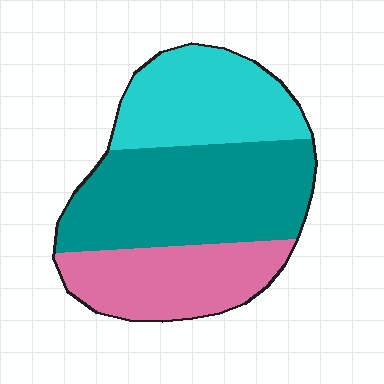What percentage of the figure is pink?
Pink takes up about one quarter (1/4) of the figure.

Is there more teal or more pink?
Teal.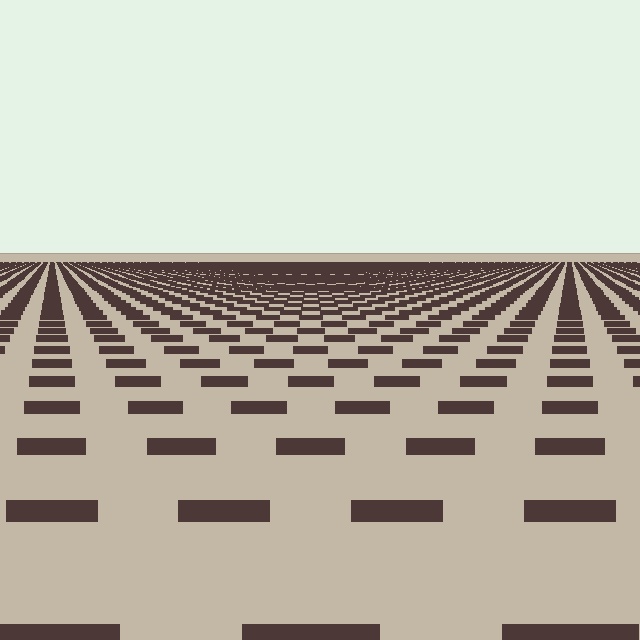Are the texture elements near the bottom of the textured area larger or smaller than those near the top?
Larger. Near the bottom, elements are closer to the viewer and appear at a bigger on-screen size.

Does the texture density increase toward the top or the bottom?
Density increases toward the top.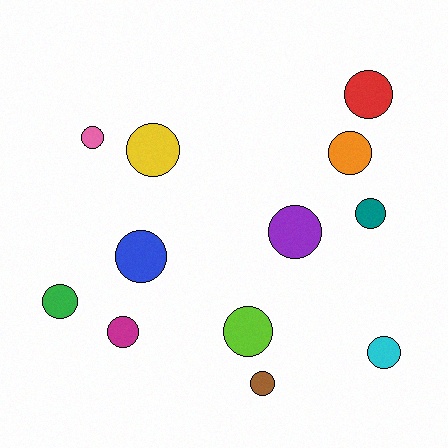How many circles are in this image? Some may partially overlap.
There are 12 circles.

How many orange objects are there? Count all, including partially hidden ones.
There is 1 orange object.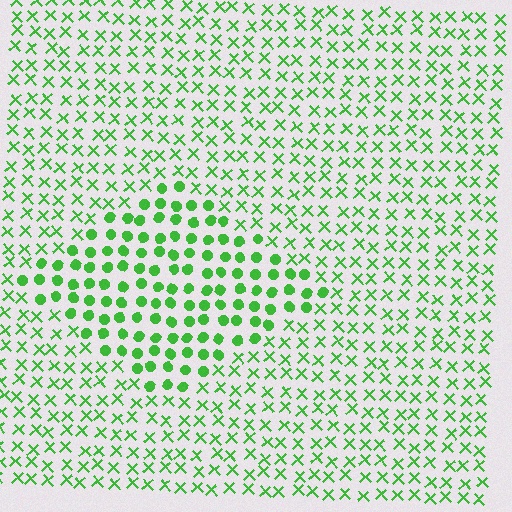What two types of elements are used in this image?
The image uses circles inside the diamond region and X marks outside it.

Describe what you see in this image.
The image is filled with small green elements arranged in a uniform grid. A diamond-shaped region contains circles, while the surrounding area contains X marks. The boundary is defined purely by the change in element shape.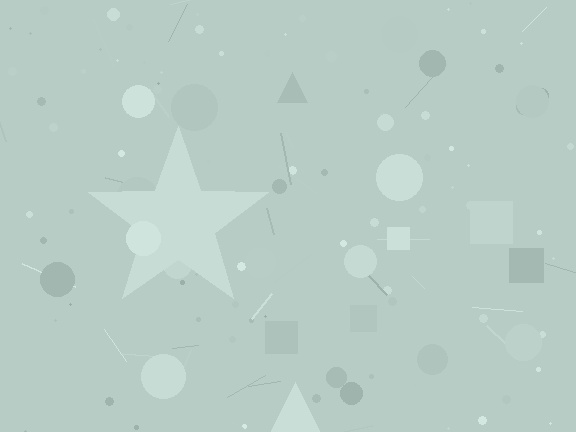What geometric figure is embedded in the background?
A star is embedded in the background.